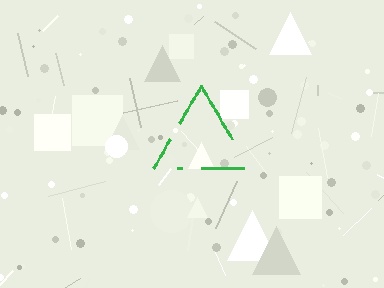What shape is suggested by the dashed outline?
The dashed outline suggests a triangle.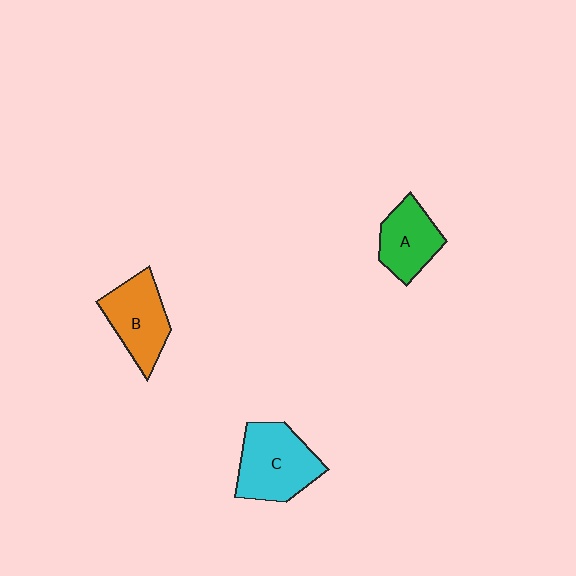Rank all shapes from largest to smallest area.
From largest to smallest: C (cyan), B (orange), A (green).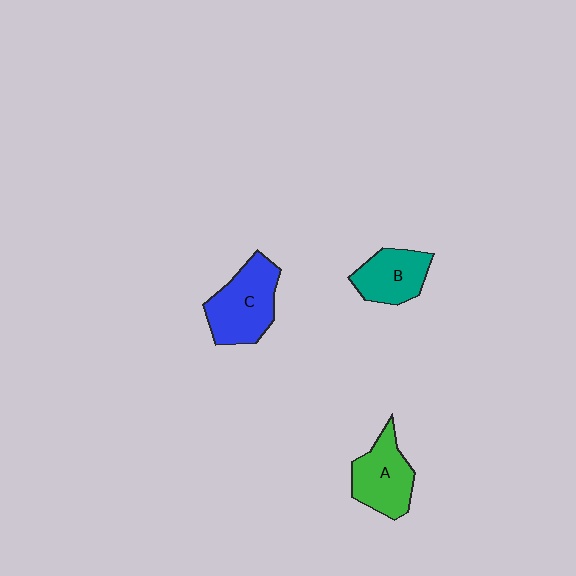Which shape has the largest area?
Shape C (blue).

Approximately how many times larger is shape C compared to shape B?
Approximately 1.4 times.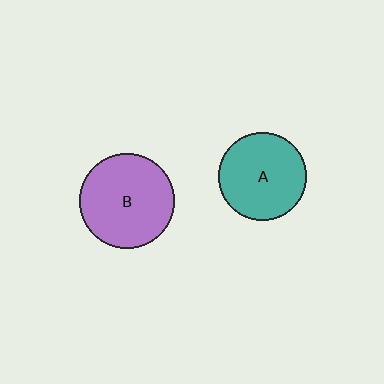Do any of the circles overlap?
No, none of the circles overlap.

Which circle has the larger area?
Circle B (purple).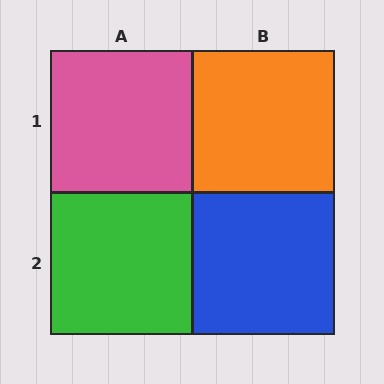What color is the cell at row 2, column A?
Green.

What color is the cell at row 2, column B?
Blue.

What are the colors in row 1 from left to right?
Pink, orange.